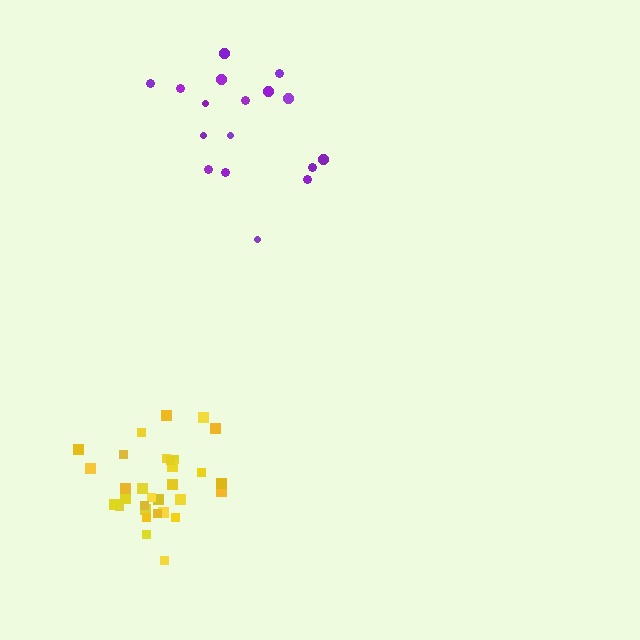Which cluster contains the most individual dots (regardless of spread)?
Yellow (31).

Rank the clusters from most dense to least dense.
yellow, purple.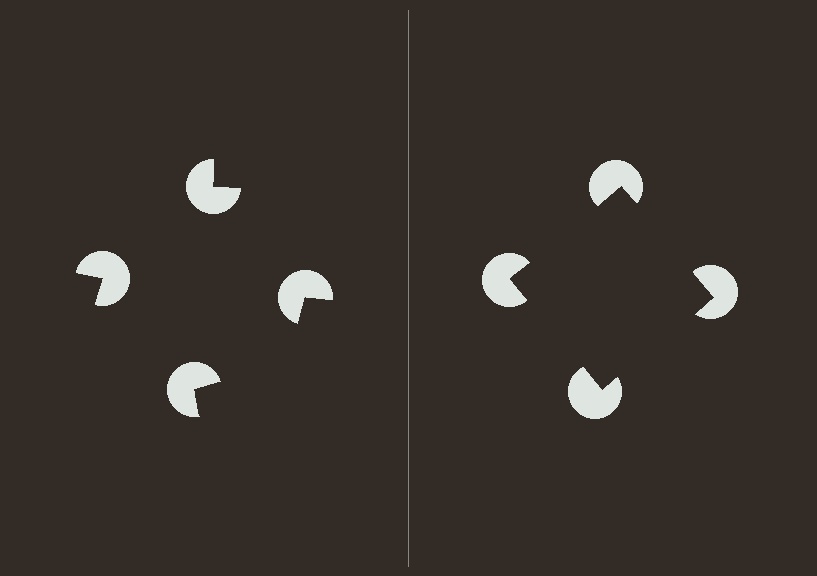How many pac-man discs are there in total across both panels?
8 — 4 on each side.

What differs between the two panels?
The pac-man discs are positioned identically on both sides; only the wedge orientations differ. On the right they align to a square; on the left they are misaligned.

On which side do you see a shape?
An illusory square appears on the right side. On the left side the wedge cuts are rotated, so no coherent shape forms.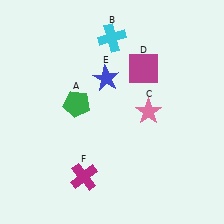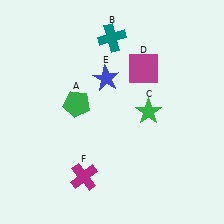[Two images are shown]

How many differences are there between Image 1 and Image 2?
There are 2 differences between the two images.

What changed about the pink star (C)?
In Image 1, C is pink. In Image 2, it changed to green.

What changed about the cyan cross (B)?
In Image 1, B is cyan. In Image 2, it changed to teal.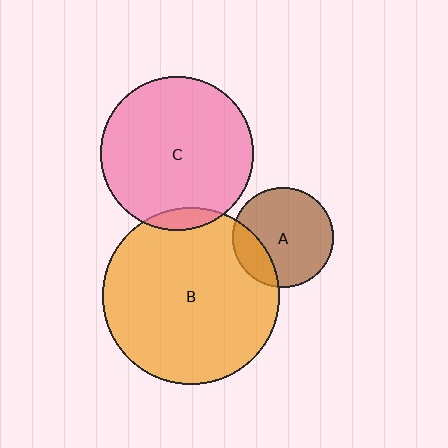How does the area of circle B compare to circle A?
Approximately 3.1 times.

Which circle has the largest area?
Circle B (orange).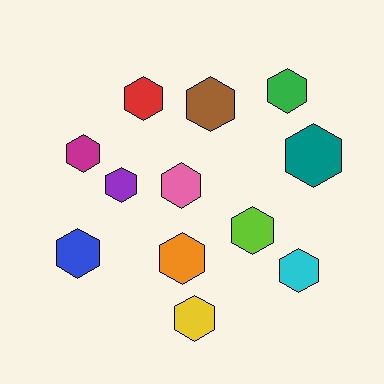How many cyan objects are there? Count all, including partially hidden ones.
There is 1 cyan object.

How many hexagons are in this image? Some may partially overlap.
There are 12 hexagons.